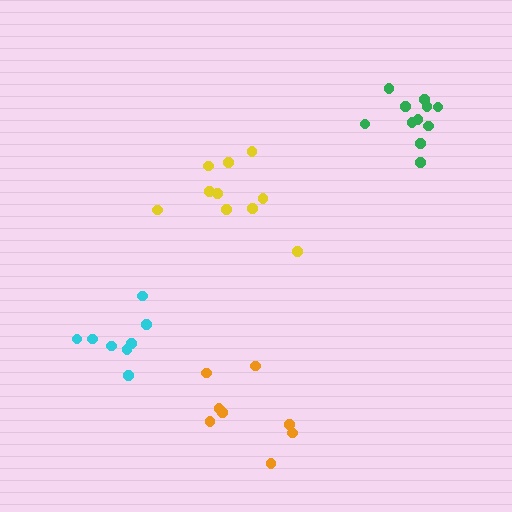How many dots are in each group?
Group 1: 8 dots, Group 2: 11 dots, Group 3: 10 dots, Group 4: 8 dots (37 total).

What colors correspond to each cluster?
The clusters are colored: cyan, green, yellow, orange.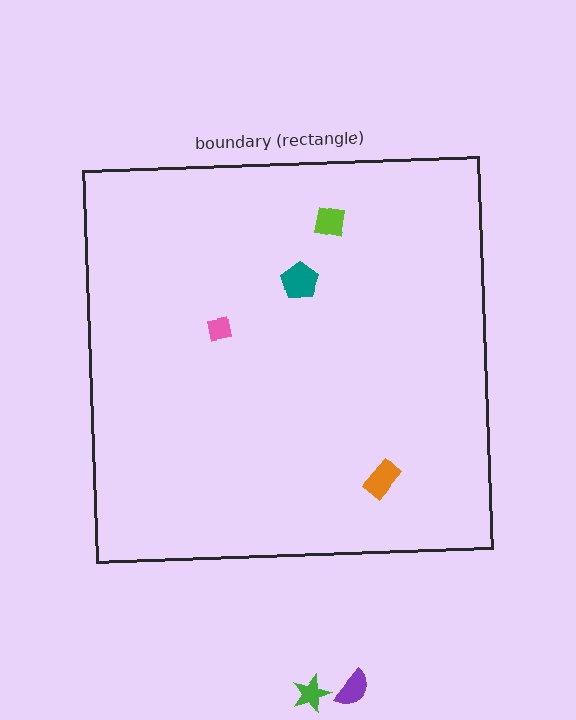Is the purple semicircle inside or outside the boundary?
Outside.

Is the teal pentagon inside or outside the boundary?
Inside.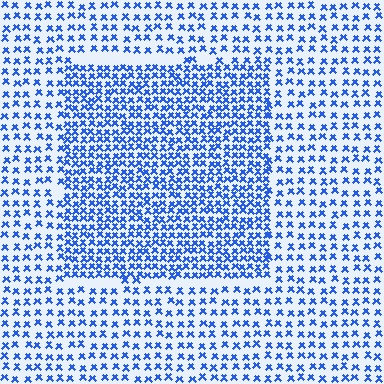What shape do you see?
I see a rectangle.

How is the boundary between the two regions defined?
The boundary is defined by a change in element density (approximately 1.9x ratio). All elements are the same color, size, and shape.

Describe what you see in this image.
The image contains small blue elements arranged at two different densities. A rectangle-shaped region is visible where the elements are more densely packed than the surrounding area.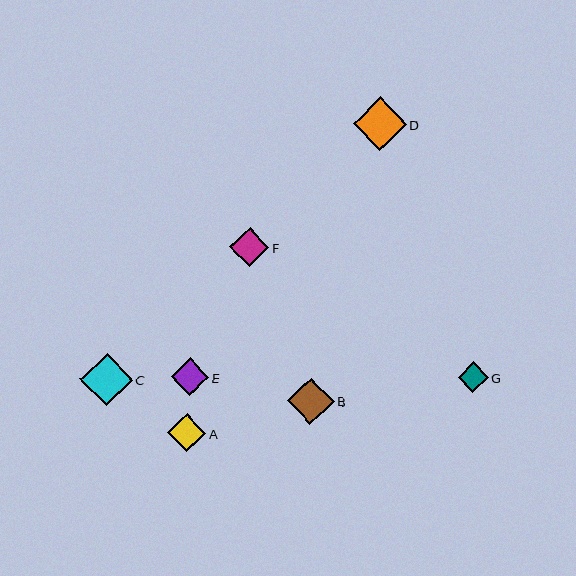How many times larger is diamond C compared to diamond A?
Diamond C is approximately 1.4 times the size of diamond A.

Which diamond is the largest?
Diamond D is the largest with a size of approximately 53 pixels.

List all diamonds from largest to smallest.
From largest to smallest: D, C, B, F, A, E, G.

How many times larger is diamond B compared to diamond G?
Diamond B is approximately 1.5 times the size of diamond G.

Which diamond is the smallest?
Diamond G is the smallest with a size of approximately 30 pixels.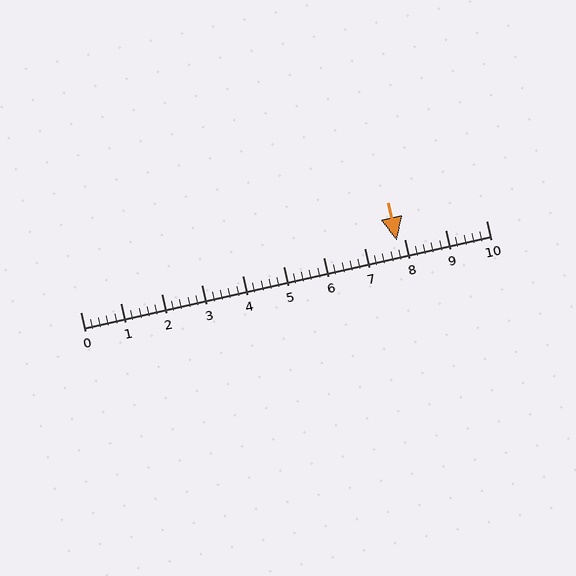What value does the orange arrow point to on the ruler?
The orange arrow points to approximately 7.8.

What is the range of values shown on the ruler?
The ruler shows values from 0 to 10.